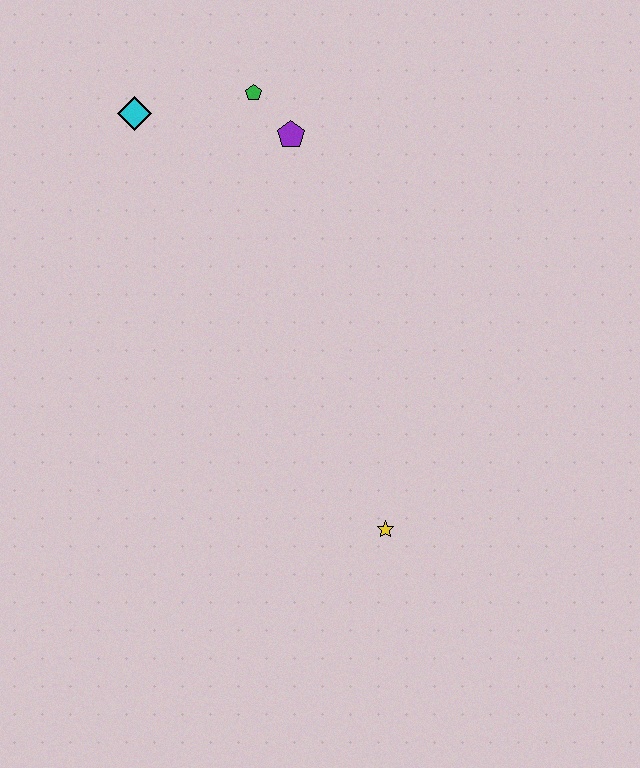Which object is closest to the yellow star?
The purple pentagon is closest to the yellow star.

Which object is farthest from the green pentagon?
The yellow star is farthest from the green pentagon.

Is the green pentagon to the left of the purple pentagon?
Yes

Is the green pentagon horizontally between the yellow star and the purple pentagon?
No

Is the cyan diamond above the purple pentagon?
Yes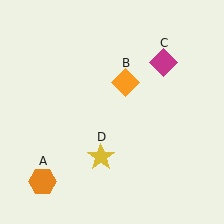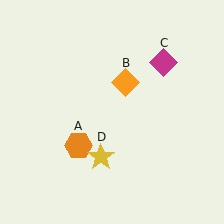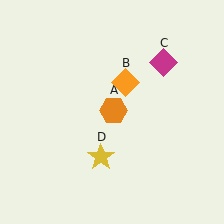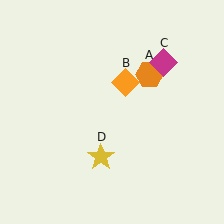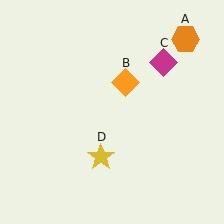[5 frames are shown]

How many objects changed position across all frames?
1 object changed position: orange hexagon (object A).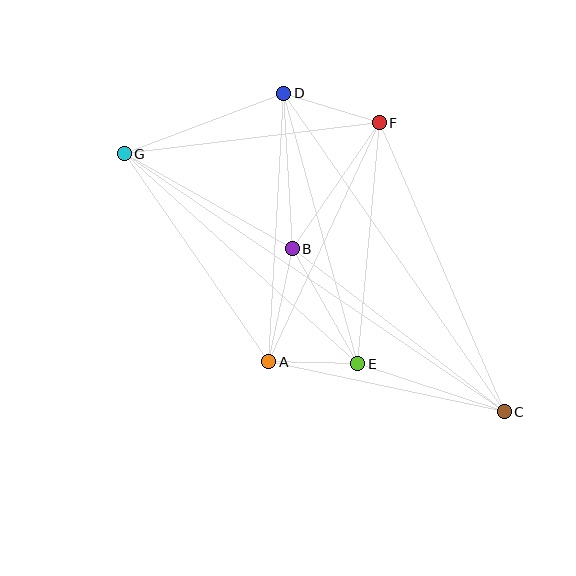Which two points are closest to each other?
Points A and E are closest to each other.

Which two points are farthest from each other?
Points C and G are farthest from each other.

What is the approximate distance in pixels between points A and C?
The distance between A and C is approximately 241 pixels.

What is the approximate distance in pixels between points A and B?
The distance between A and B is approximately 116 pixels.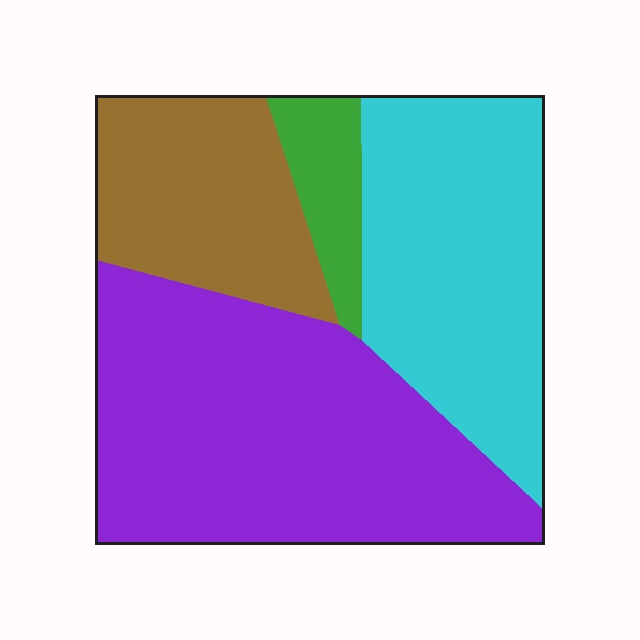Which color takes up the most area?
Purple, at roughly 45%.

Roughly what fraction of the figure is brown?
Brown covers roughly 20% of the figure.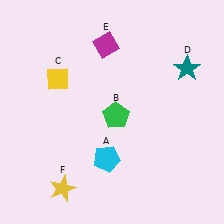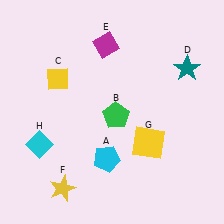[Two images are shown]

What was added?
A yellow square (G), a cyan diamond (H) were added in Image 2.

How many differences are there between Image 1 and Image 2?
There are 2 differences between the two images.